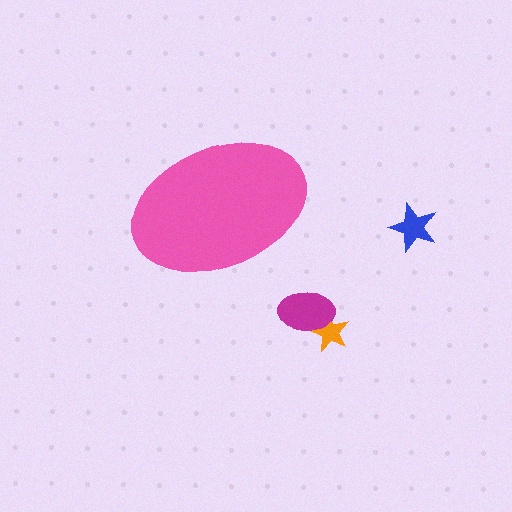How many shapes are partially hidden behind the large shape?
0 shapes are partially hidden.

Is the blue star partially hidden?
No, the blue star is fully visible.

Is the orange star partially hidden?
No, the orange star is fully visible.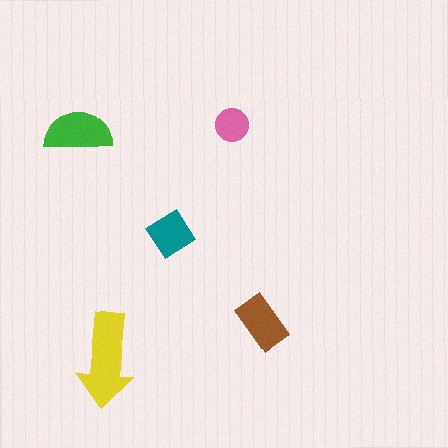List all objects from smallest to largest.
The pink circle, the teal diamond, the brown rectangle, the green semicircle, the yellow arrow.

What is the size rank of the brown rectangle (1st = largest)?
3rd.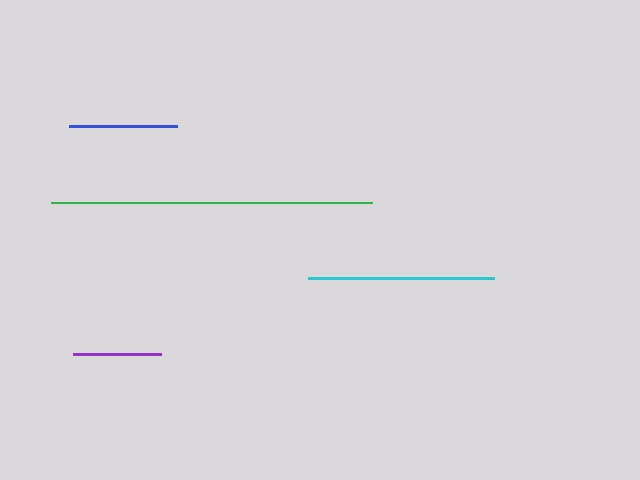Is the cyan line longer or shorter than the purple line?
The cyan line is longer than the purple line.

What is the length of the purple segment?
The purple segment is approximately 88 pixels long.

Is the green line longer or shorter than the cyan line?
The green line is longer than the cyan line.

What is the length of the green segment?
The green segment is approximately 321 pixels long.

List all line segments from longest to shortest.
From longest to shortest: green, cyan, blue, purple.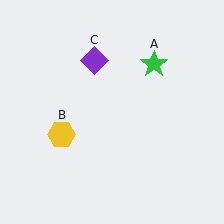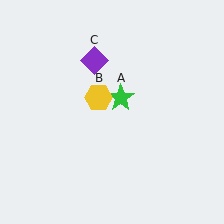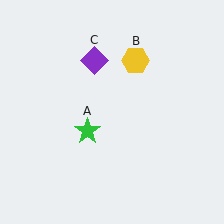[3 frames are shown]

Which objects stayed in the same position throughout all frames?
Purple diamond (object C) remained stationary.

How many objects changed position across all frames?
2 objects changed position: green star (object A), yellow hexagon (object B).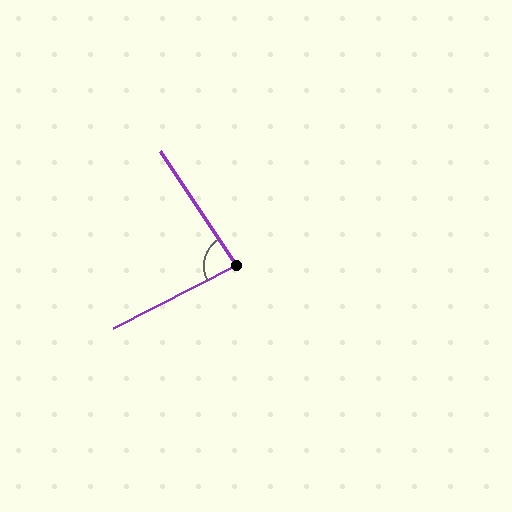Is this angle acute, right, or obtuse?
It is acute.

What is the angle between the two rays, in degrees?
Approximately 84 degrees.